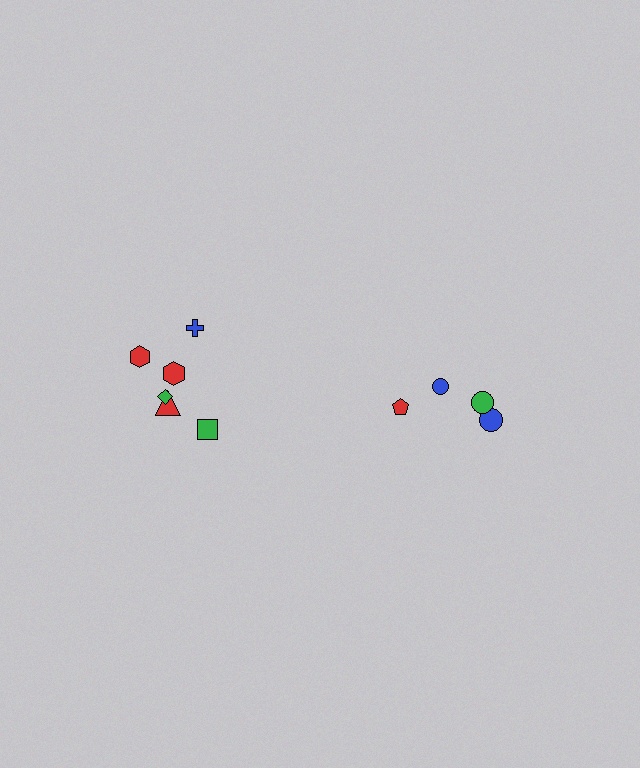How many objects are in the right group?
There are 4 objects.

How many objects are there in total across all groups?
There are 10 objects.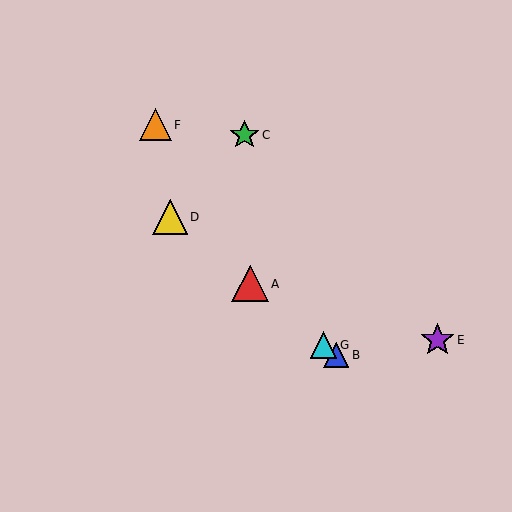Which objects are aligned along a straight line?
Objects A, B, D, G are aligned along a straight line.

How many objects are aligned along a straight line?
4 objects (A, B, D, G) are aligned along a straight line.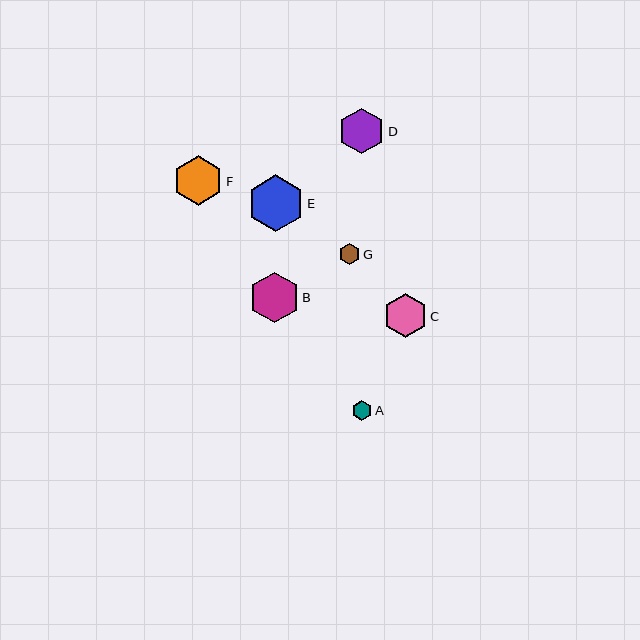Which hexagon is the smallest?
Hexagon A is the smallest with a size of approximately 20 pixels.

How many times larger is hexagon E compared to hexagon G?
Hexagon E is approximately 2.7 times the size of hexagon G.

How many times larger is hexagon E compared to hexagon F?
Hexagon E is approximately 1.1 times the size of hexagon F.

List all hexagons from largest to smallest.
From largest to smallest: E, B, F, D, C, G, A.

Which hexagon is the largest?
Hexagon E is the largest with a size of approximately 56 pixels.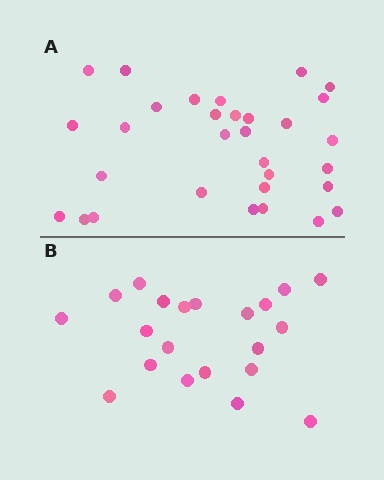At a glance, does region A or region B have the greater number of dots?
Region A (the top region) has more dots.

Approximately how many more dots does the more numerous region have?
Region A has roughly 10 or so more dots than region B.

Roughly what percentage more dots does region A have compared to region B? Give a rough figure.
About 50% more.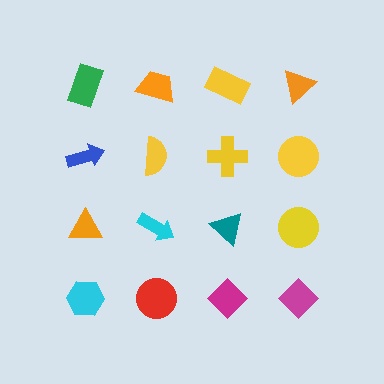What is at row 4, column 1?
A cyan hexagon.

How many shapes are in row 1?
4 shapes.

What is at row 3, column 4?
A yellow circle.